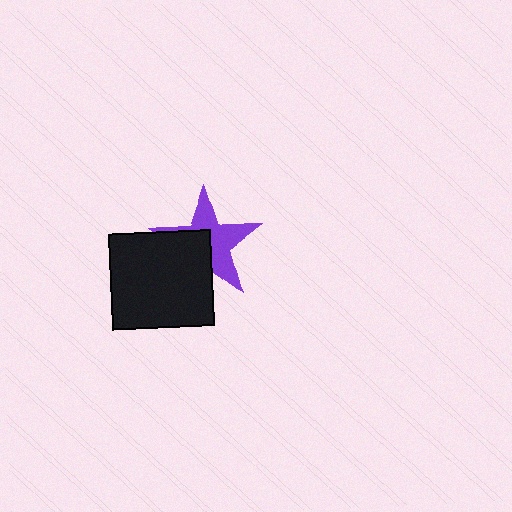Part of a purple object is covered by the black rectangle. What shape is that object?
It is a star.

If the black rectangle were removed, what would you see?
You would see the complete purple star.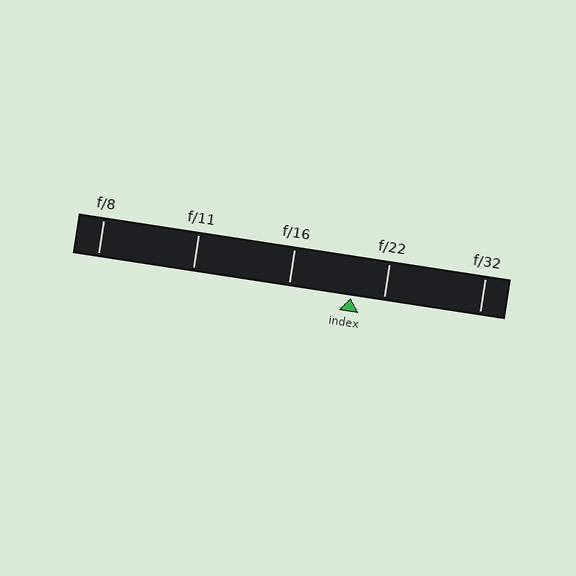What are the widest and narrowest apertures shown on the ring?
The widest aperture shown is f/8 and the narrowest is f/32.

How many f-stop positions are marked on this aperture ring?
There are 5 f-stop positions marked.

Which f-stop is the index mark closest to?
The index mark is closest to f/22.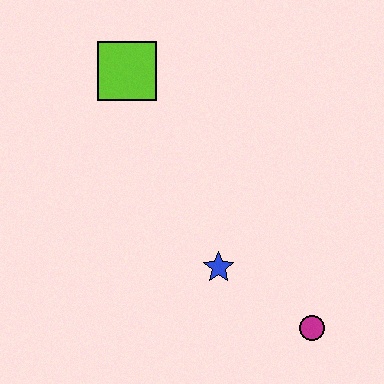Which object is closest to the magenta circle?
The blue star is closest to the magenta circle.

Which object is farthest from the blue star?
The lime square is farthest from the blue star.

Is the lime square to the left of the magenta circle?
Yes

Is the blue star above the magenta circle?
Yes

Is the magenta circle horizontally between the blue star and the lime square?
No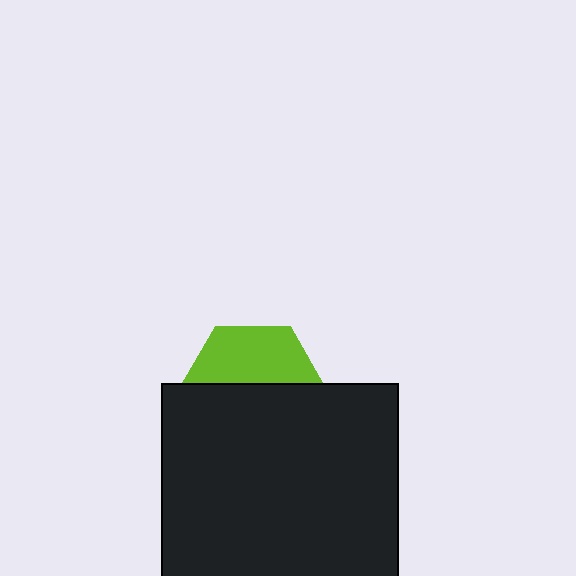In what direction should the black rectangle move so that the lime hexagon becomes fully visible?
The black rectangle should move down. That is the shortest direction to clear the overlap and leave the lime hexagon fully visible.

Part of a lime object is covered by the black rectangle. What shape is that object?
It is a hexagon.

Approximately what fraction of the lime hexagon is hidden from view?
Roughly 58% of the lime hexagon is hidden behind the black rectangle.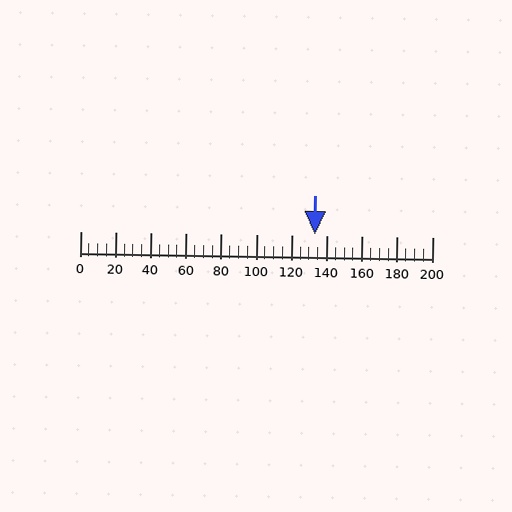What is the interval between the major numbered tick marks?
The major tick marks are spaced 20 units apart.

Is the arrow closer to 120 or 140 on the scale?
The arrow is closer to 140.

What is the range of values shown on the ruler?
The ruler shows values from 0 to 200.